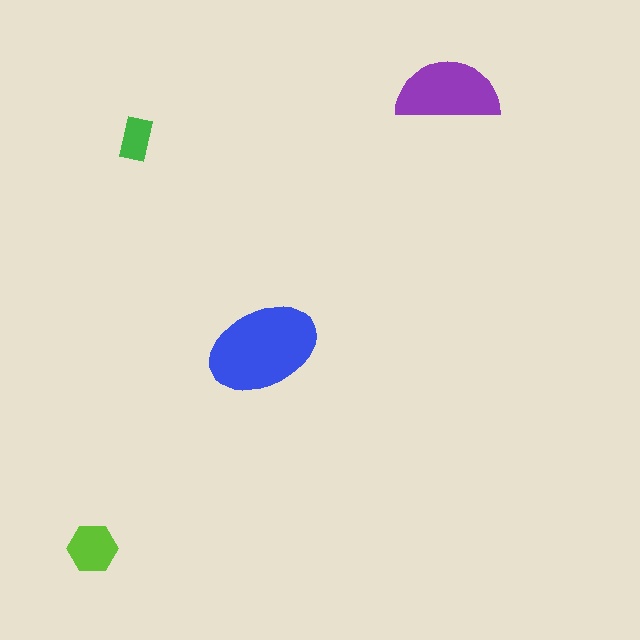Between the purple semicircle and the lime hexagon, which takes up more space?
The purple semicircle.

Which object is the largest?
The blue ellipse.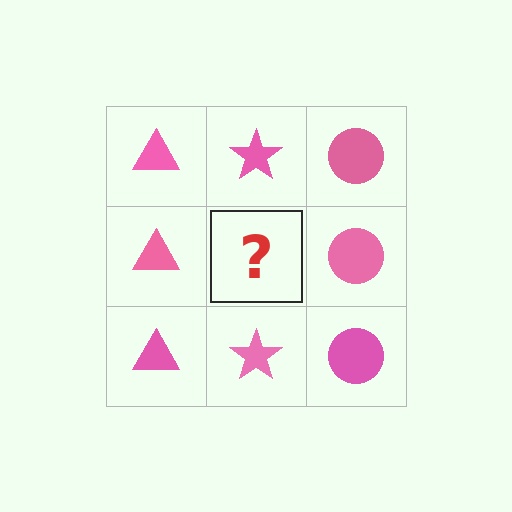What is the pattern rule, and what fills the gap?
The rule is that each column has a consistent shape. The gap should be filled with a pink star.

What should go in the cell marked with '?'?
The missing cell should contain a pink star.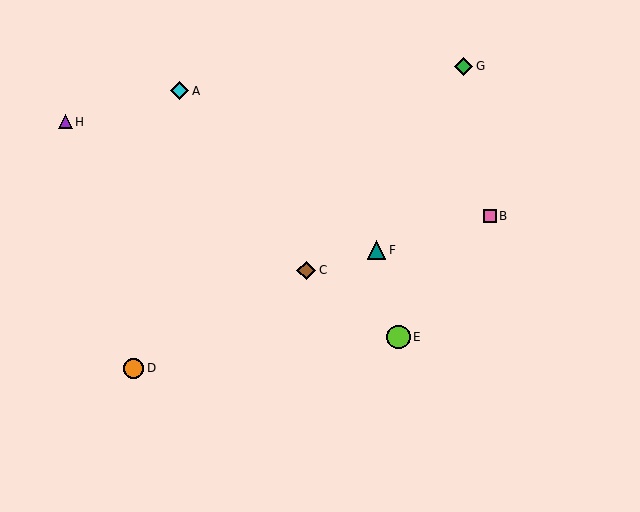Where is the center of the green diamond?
The center of the green diamond is at (464, 66).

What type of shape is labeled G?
Shape G is a green diamond.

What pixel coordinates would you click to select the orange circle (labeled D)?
Click at (133, 368) to select the orange circle D.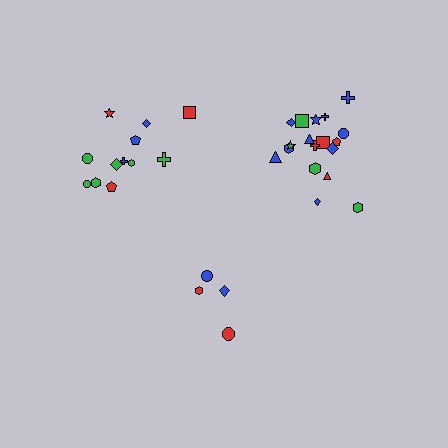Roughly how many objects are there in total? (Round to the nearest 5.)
Roughly 35 objects in total.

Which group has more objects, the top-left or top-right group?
The top-right group.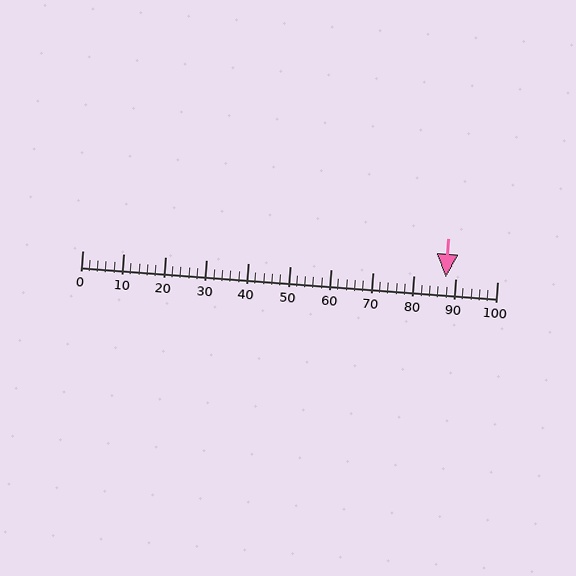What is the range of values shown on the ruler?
The ruler shows values from 0 to 100.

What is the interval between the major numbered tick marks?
The major tick marks are spaced 10 units apart.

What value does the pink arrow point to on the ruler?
The pink arrow points to approximately 88.